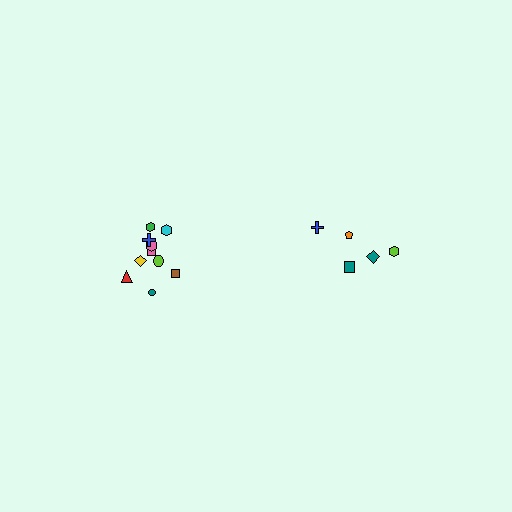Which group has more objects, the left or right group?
The left group.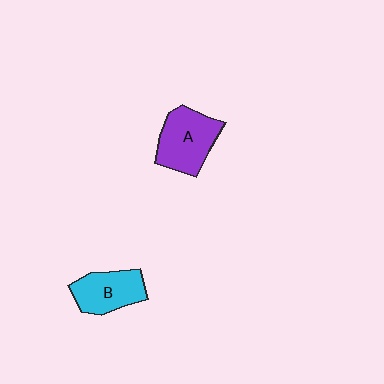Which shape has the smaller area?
Shape B (cyan).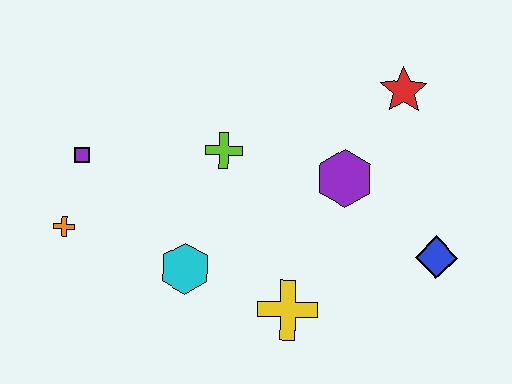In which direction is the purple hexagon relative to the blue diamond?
The purple hexagon is to the left of the blue diamond.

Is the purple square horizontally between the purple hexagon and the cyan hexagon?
No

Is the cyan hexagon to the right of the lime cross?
No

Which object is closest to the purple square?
The orange cross is closest to the purple square.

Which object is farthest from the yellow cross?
The purple square is farthest from the yellow cross.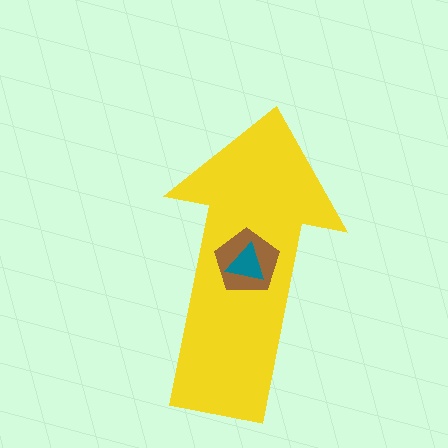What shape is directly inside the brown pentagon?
The teal triangle.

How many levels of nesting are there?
3.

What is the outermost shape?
The yellow arrow.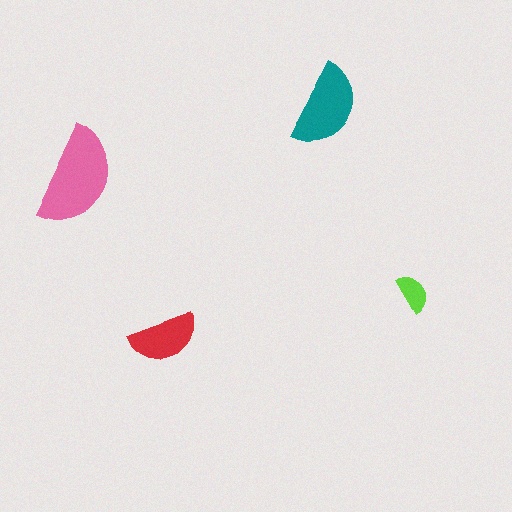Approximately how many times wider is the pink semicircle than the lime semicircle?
About 2.5 times wider.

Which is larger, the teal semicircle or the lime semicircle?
The teal one.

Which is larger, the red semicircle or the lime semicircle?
The red one.